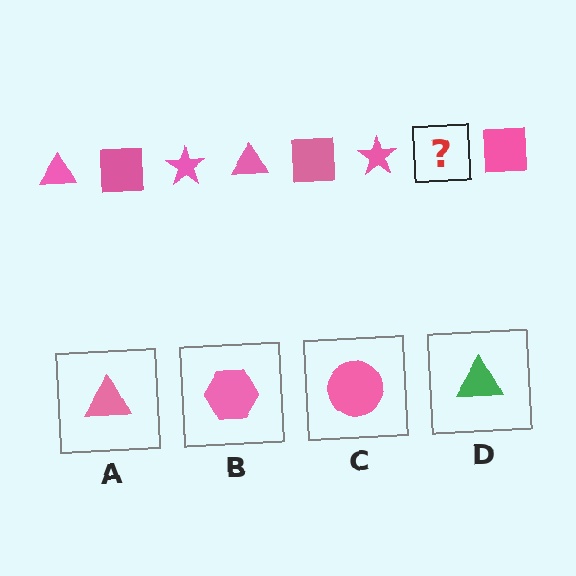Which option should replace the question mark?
Option A.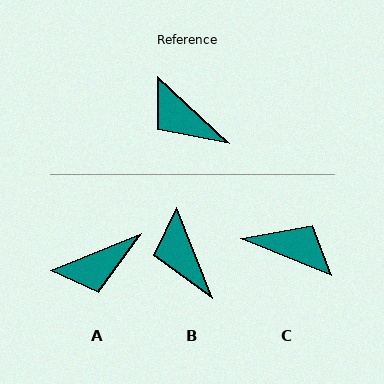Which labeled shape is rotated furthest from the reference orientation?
C, about 159 degrees away.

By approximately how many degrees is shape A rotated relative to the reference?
Approximately 65 degrees counter-clockwise.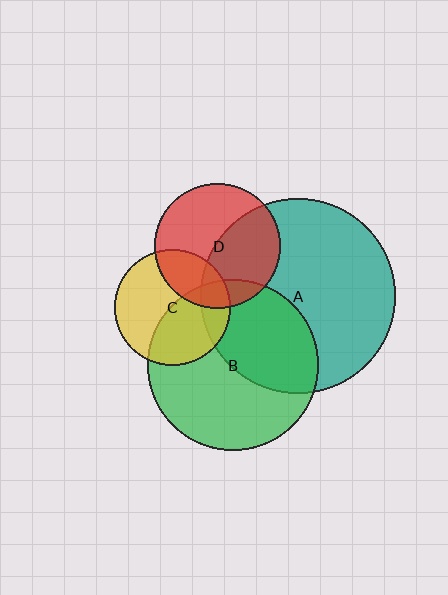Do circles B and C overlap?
Yes.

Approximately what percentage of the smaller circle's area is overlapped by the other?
Approximately 45%.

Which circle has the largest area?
Circle A (teal).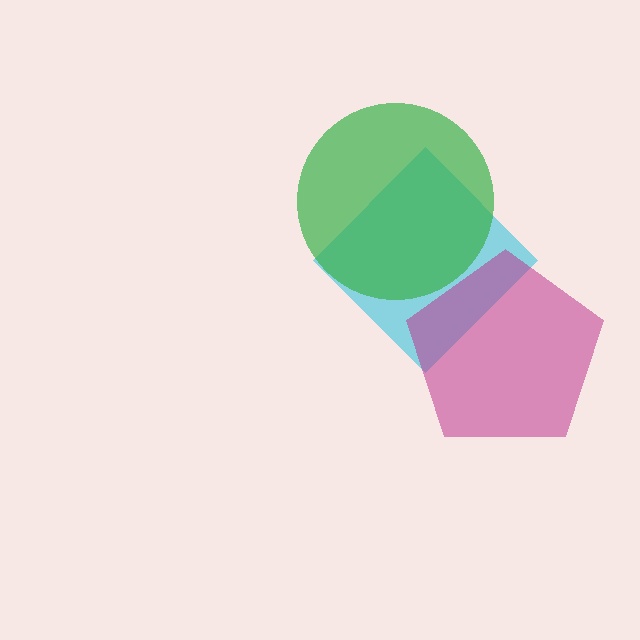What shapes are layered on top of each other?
The layered shapes are: a cyan diamond, a green circle, a magenta pentagon.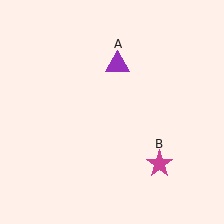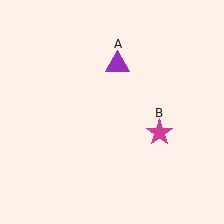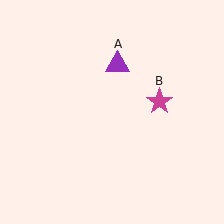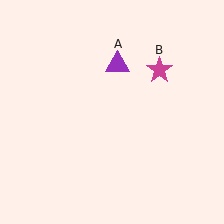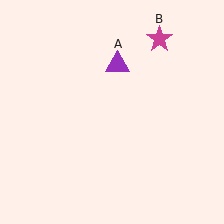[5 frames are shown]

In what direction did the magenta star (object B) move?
The magenta star (object B) moved up.